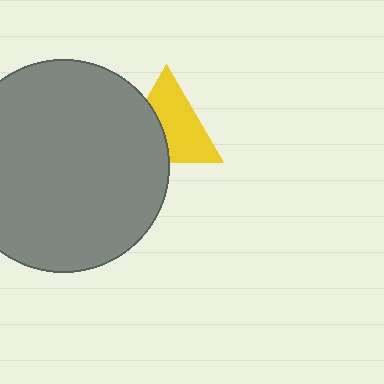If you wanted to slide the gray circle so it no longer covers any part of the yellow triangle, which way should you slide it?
Slide it left — that is the most direct way to separate the two shapes.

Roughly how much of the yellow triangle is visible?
About half of it is visible (roughly 61%).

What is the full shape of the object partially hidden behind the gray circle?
The partially hidden object is a yellow triangle.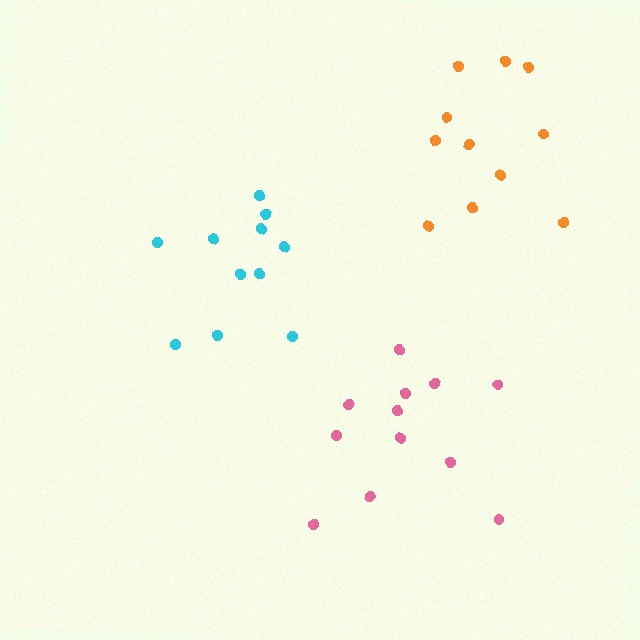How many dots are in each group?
Group 1: 12 dots, Group 2: 11 dots, Group 3: 11 dots (34 total).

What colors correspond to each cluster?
The clusters are colored: pink, orange, cyan.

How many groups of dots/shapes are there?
There are 3 groups.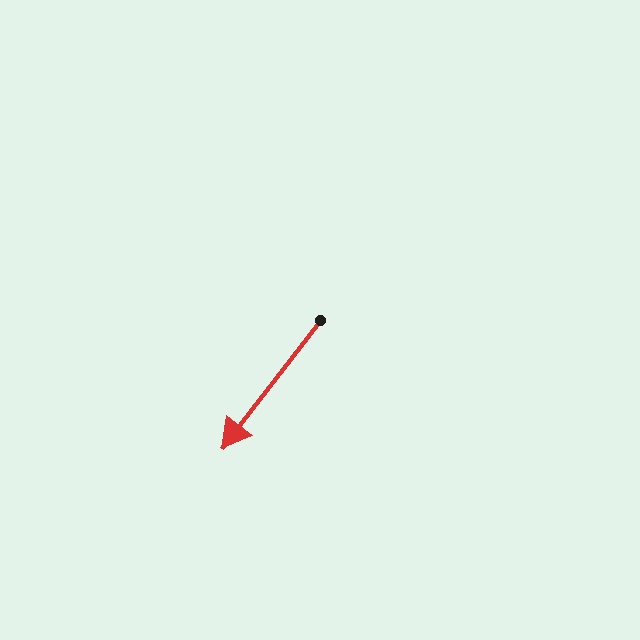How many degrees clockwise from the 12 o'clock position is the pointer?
Approximately 217 degrees.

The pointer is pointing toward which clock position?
Roughly 7 o'clock.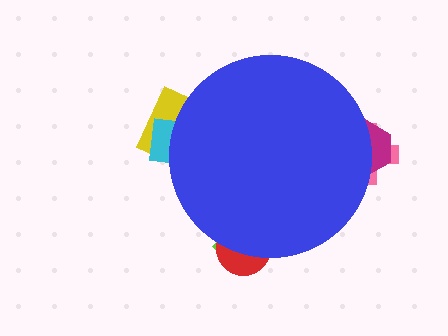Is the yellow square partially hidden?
Yes, the yellow square is partially hidden behind the blue circle.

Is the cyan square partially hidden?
Yes, the cyan square is partially hidden behind the blue circle.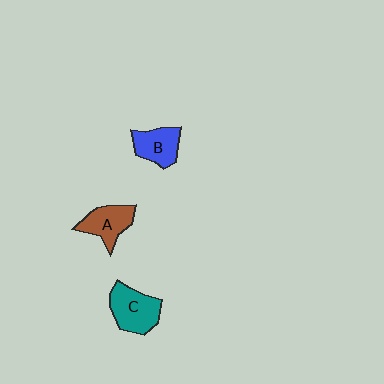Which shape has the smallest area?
Shape B (blue).